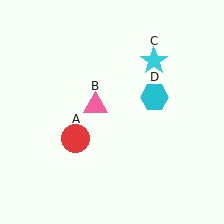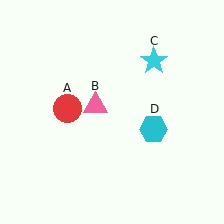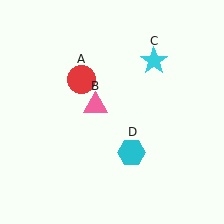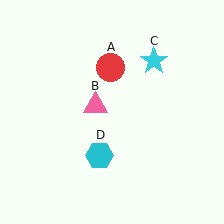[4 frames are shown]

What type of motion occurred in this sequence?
The red circle (object A), cyan hexagon (object D) rotated clockwise around the center of the scene.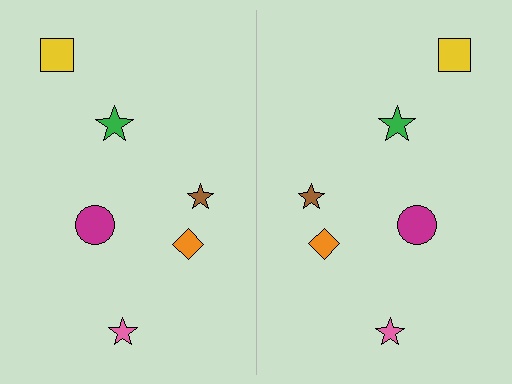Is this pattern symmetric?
Yes, this pattern has bilateral (reflection) symmetry.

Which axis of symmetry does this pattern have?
The pattern has a vertical axis of symmetry running through the center of the image.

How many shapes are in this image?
There are 12 shapes in this image.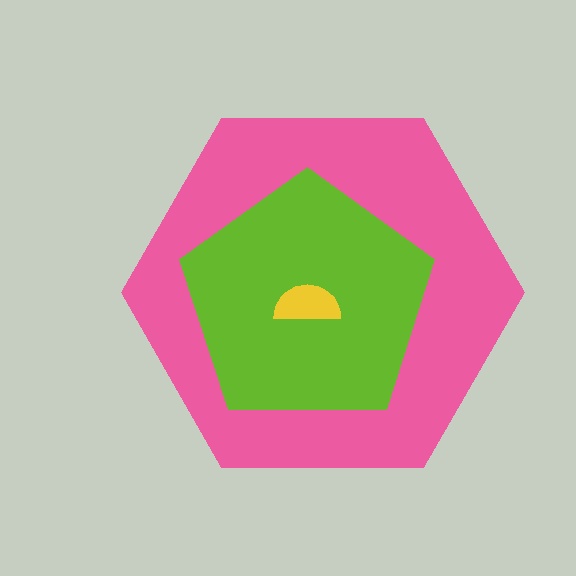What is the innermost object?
The yellow semicircle.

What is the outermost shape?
The pink hexagon.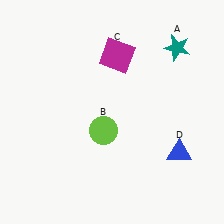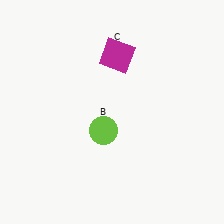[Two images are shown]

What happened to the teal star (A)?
The teal star (A) was removed in Image 2. It was in the top-right area of Image 1.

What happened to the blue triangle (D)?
The blue triangle (D) was removed in Image 2. It was in the bottom-right area of Image 1.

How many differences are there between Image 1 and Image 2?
There are 2 differences between the two images.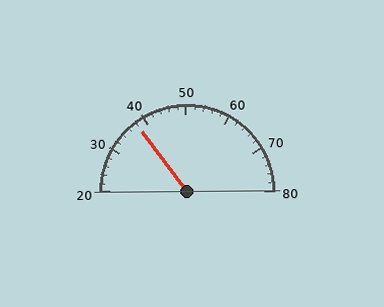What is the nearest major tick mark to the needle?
The nearest major tick mark is 40.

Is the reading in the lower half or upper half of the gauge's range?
The reading is in the lower half of the range (20 to 80).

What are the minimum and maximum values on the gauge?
The gauge ranges from 20 to 80.